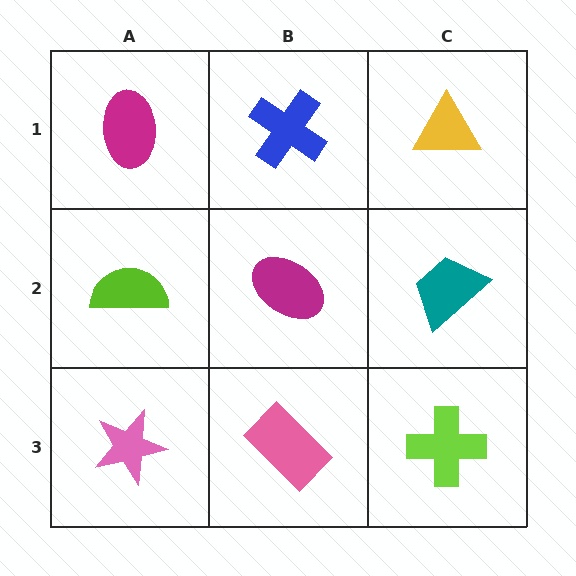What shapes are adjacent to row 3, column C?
A teal trapezoid (row 2, column C), a pink rectangle (row 3, column B).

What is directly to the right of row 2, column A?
A magenta ellipse.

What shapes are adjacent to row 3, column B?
A magenta ellipse (row 2, column B), a pink star (row 3, column A), a lime cross (row 3, column C).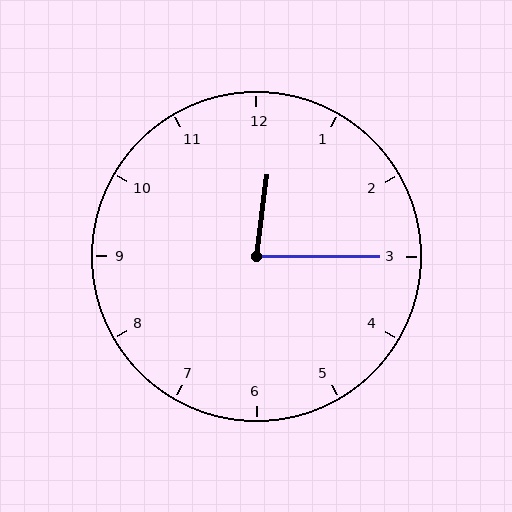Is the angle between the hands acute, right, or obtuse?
It is acute.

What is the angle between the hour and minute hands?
Approximately 82 degrees.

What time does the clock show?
12:15.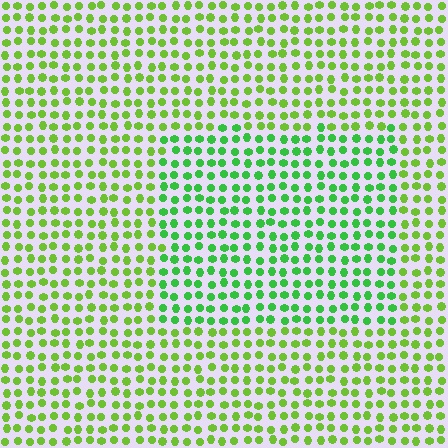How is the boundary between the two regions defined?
The boundary is defined purely by a slight shift in hue (about 29 degrees). Spacing, size, and orientation are identical on both sides.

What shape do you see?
I see a rectangle.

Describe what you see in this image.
The image is filled with small lime elements in a uniform arrangement. A rectangle-shaped region is visible where the elements are tinted to a slightly different hue, forming a subtle color boundary.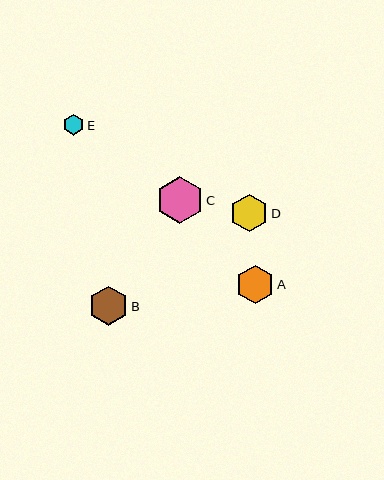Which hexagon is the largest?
Hexagon C is the largest with a size of approximately 47 pixels.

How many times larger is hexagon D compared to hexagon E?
Hexagon D is approximately 1.8 times the size of hexagon E.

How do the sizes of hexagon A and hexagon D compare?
Hexagon A and hexagon D are approximately the same size.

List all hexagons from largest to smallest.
From largest to smallest: C, B, A, D, E.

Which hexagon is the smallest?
Hexagon E is the smallest with a size of approximately 21 pixels.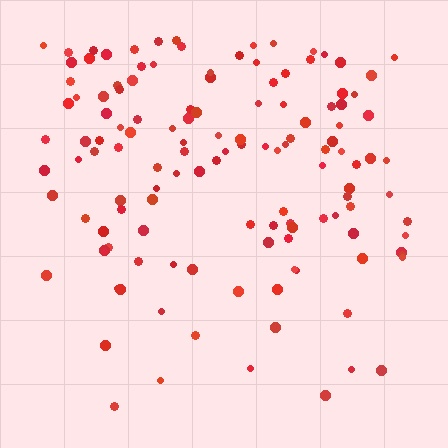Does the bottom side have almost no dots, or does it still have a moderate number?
Still a moderate number, just noticeably fewer than the top.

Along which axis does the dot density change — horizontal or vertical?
Vertical.